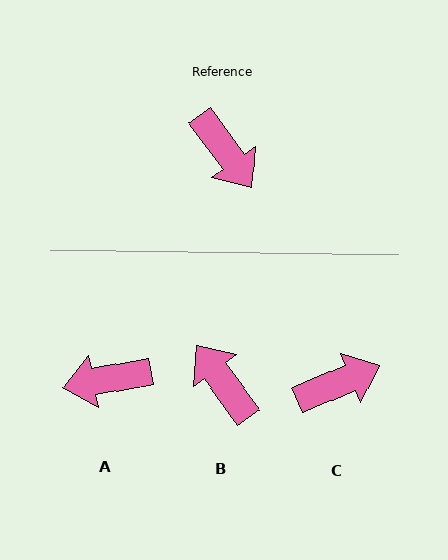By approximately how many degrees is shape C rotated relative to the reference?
Approximately 77 degrees counter-clockwise.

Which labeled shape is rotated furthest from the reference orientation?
B, about 180 degrees away.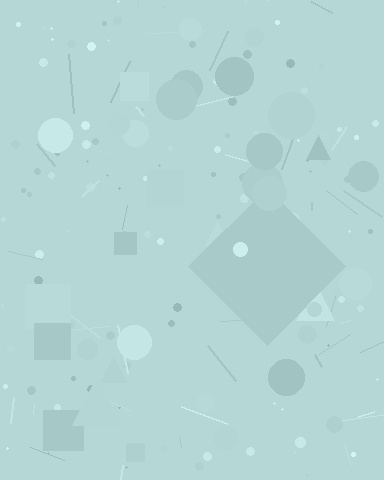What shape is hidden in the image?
A diamond is hidden in the image.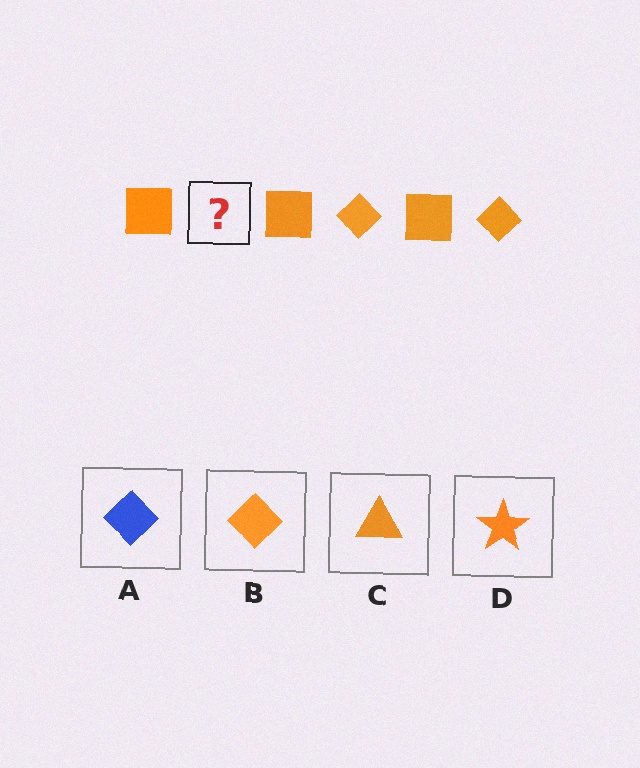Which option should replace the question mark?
Option B.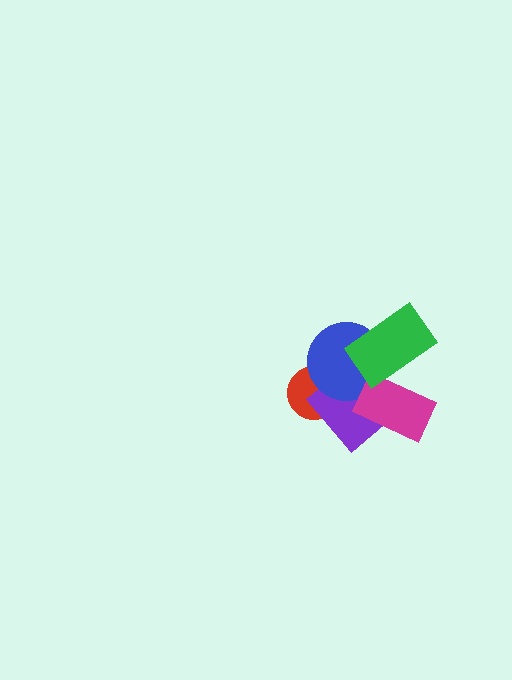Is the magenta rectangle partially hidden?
Yes, it is partially covered by another shape.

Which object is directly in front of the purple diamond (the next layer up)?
The blue circle is directly in front of the purple diamond.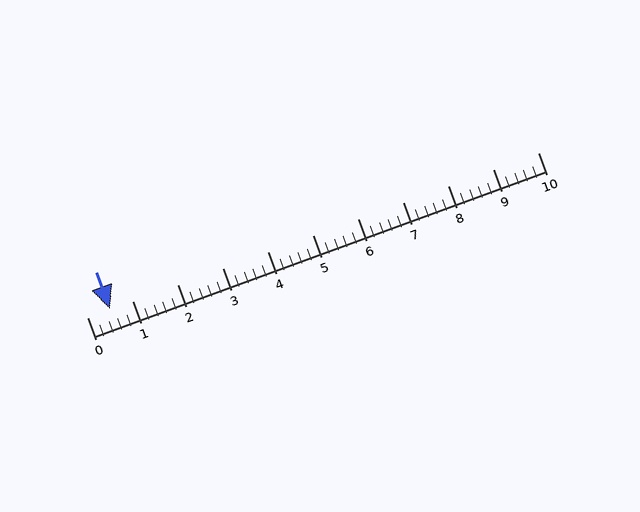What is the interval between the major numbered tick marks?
The major tick marks are spaced 1 units apart.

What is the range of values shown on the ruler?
The ruler shows values from 0 to 10.